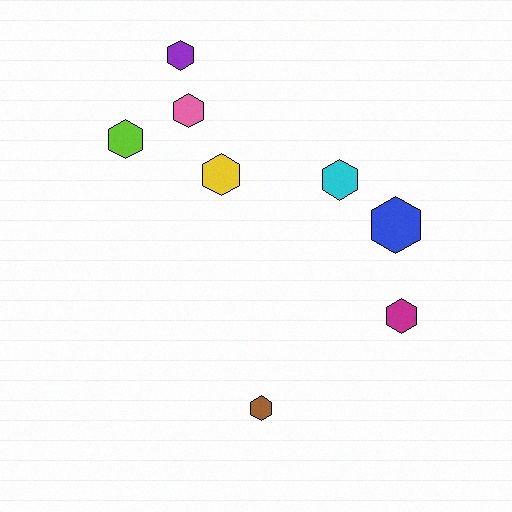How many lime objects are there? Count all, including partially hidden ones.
There is 1 lime object.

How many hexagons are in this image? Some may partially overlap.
There are 8 hexagons.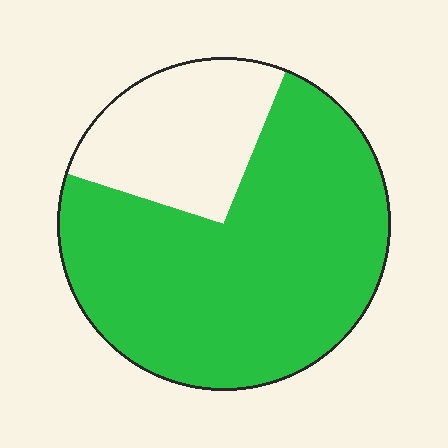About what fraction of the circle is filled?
About three quarters (3/4).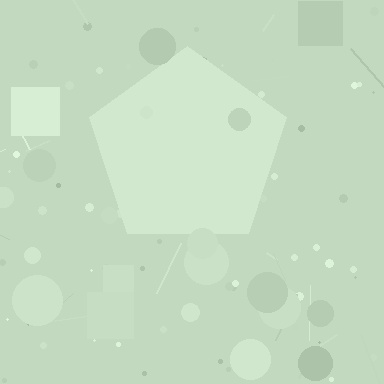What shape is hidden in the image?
A pentagon is hidden in the image.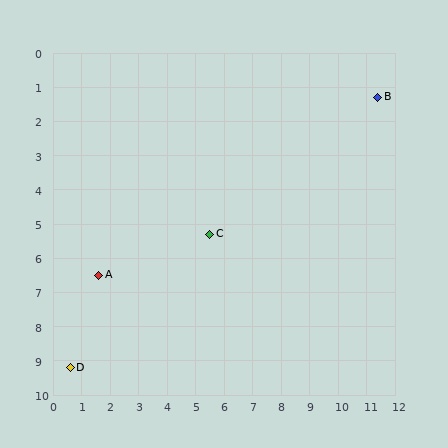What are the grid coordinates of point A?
Point A is at approximately (1.6, 6.5).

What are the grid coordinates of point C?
Point C is at approximately (5.5, 5.3).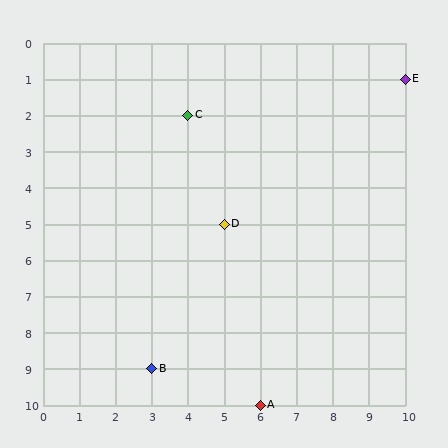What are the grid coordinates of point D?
Point D is at grid coordinates (5, 5).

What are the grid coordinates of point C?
Point C is at grid coordinates (4, 2).